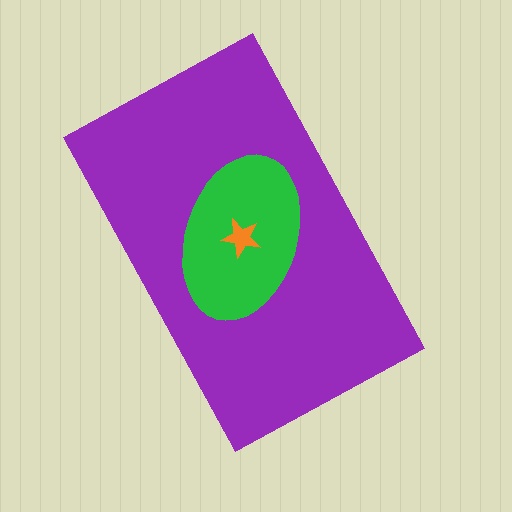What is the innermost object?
The orange star.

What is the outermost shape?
The purple rectangle.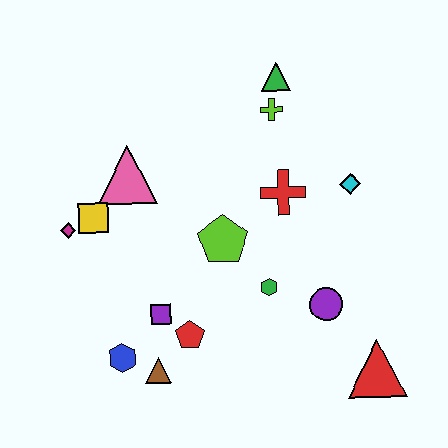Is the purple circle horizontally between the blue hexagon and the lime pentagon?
No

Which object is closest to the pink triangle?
The yellow square is closest to the pink triangle.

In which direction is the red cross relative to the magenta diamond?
The red cross is to the right of the magenta diamond.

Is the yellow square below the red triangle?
No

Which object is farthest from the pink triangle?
The red triangle is farthest from the pink triangle.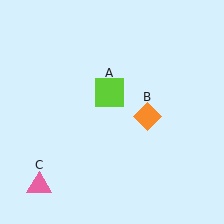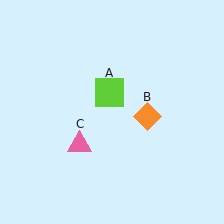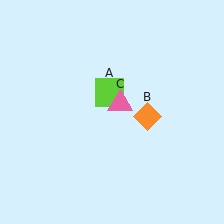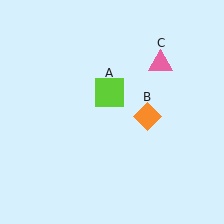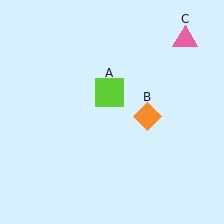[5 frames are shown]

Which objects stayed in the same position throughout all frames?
Lime square (object A) and orange diamond (object B) remained stationary.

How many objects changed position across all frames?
1 object changed position: pink triangle (object C).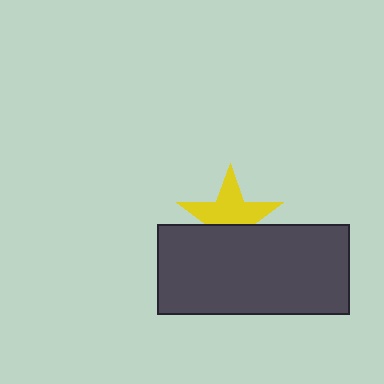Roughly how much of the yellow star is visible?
About half of it is visible (roughly 61%).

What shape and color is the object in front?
The object in front is a dark gray rectangle.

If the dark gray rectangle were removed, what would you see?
You would see the complete yellow star.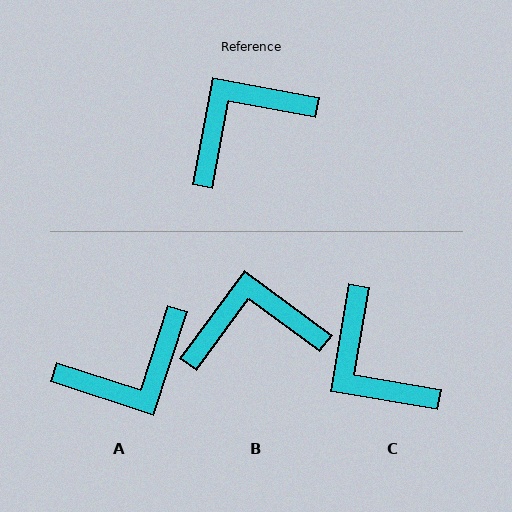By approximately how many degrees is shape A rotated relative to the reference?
Approximately 173 degrees counter-clockwise.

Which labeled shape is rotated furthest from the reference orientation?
A, about 173 degrees away.